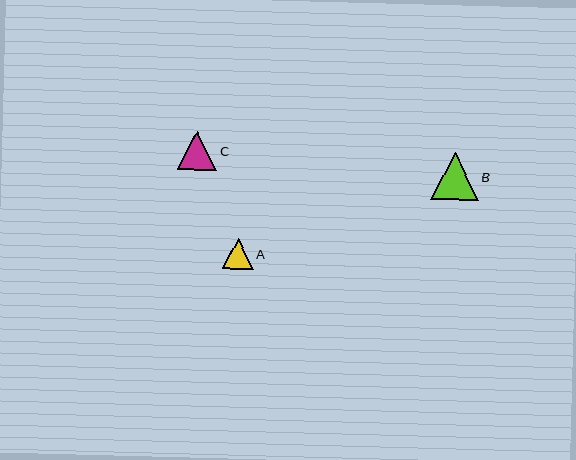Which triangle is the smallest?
Triangle A is the smallest with a size of approximately 30 pixels.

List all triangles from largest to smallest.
From largest to smallest: B, C, A.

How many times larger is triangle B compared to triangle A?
Triangle B is approximately 1.6 times the size of triangle A.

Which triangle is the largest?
Triangle B is the largest with a size of approximately 47 pixels.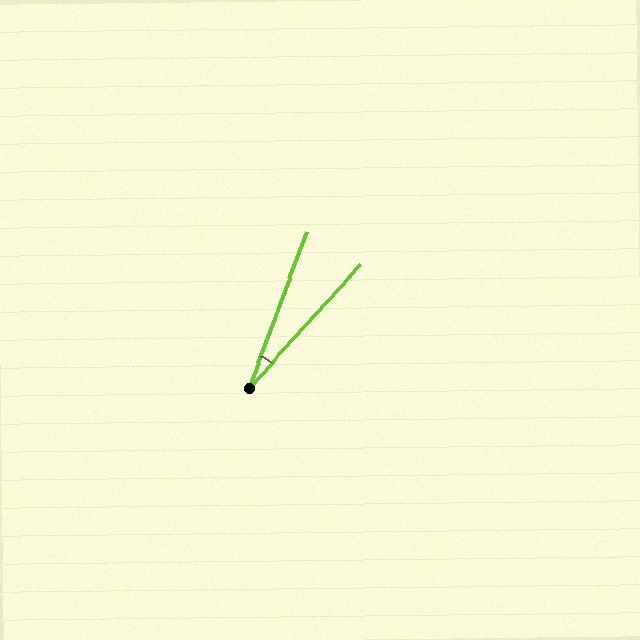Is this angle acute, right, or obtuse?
It is acute.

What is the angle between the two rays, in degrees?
Approximately 21 degrees.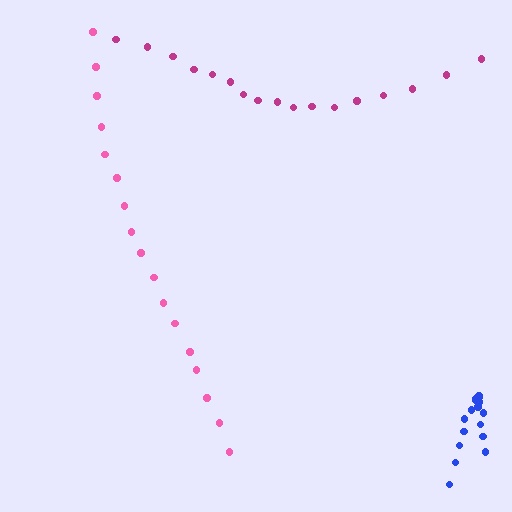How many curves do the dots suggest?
There are 3 distinct paths.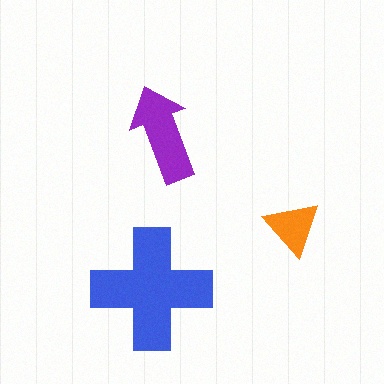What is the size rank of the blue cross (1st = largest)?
1st.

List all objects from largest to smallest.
The blue cross, the purple arrow, the orange triangle.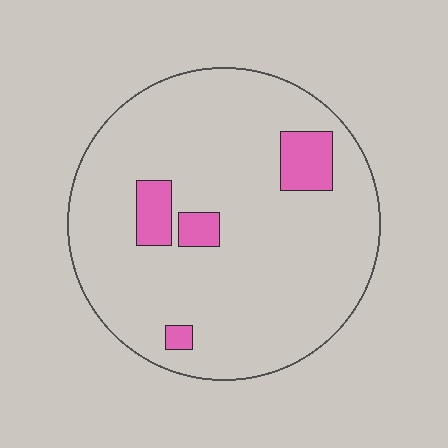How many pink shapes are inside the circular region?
4.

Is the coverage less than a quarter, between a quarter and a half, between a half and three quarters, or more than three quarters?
Less than a quarter.